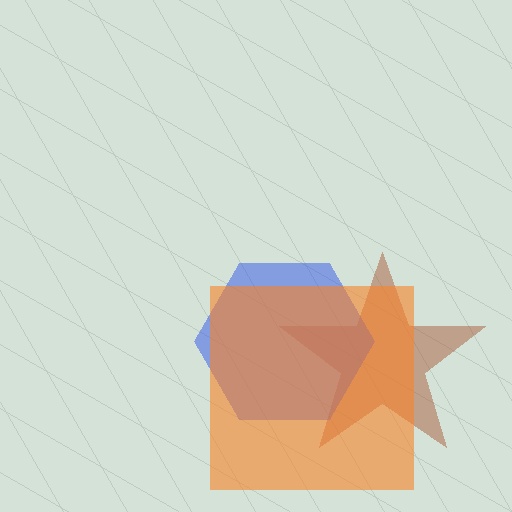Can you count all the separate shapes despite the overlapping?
Yes, there are 3 separate shapes.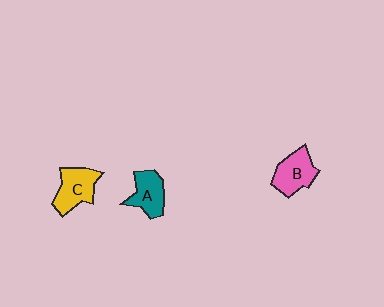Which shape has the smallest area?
Shape A (teal).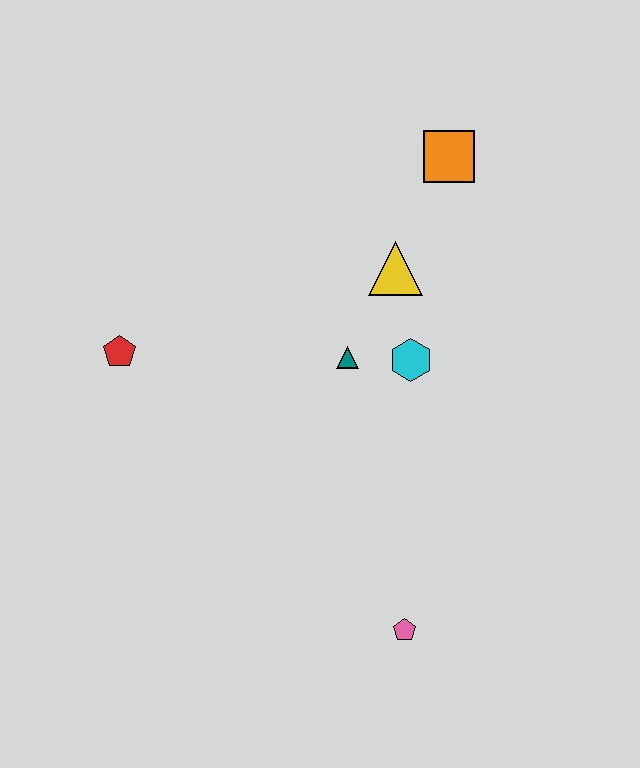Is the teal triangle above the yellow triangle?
No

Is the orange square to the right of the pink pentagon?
Yes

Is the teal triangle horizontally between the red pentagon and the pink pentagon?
Yes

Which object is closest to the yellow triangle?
The cyan hexagon is closest to the yellow triangle.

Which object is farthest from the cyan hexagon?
The red pentagon is farthest from the cyan hexagon.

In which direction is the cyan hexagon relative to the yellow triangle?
The cyan hexagon is below the yellow triangle.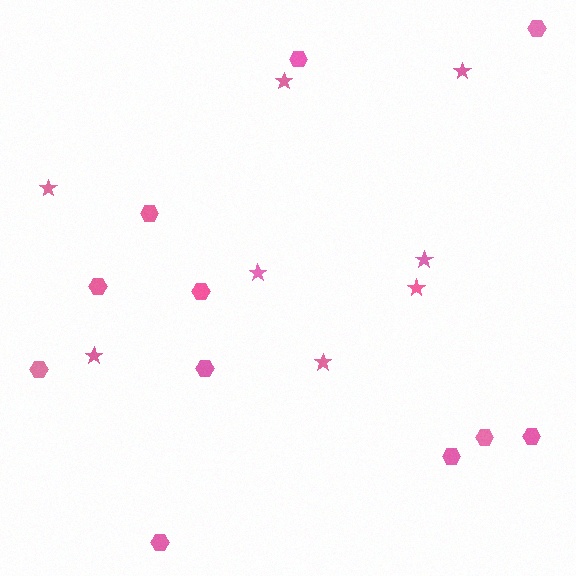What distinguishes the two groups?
There are 2 groups: one group of stars (8) and one group of hexagons (11).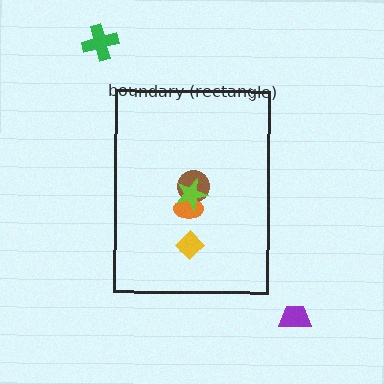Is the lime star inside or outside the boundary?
Inside.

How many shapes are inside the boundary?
4 inside, 2 outside.